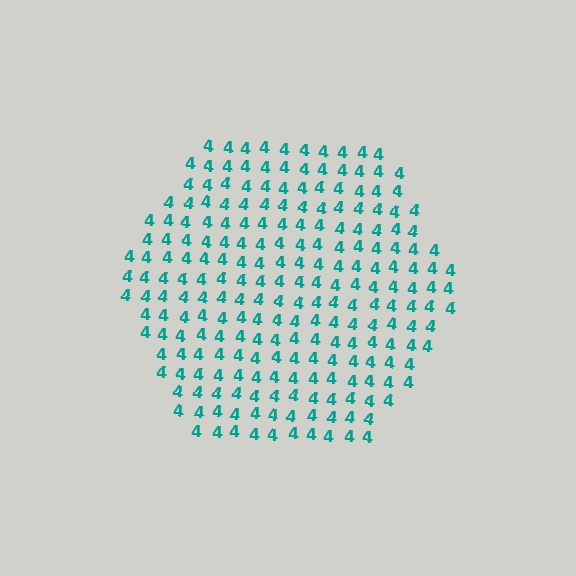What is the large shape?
The large shape is a hexagon.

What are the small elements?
The small elements are digit 4's.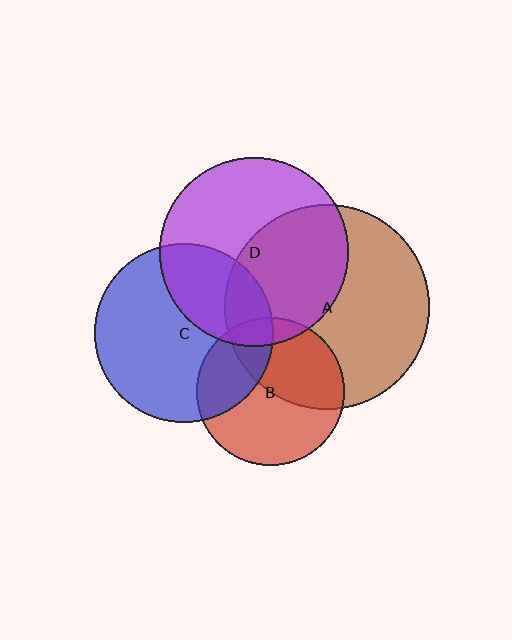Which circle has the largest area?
Circle A (brown).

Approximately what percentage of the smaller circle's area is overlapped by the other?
Approximately 15%.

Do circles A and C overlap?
Yes.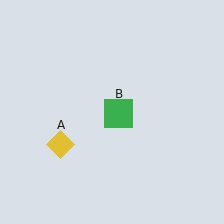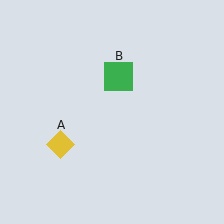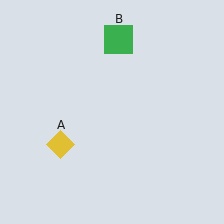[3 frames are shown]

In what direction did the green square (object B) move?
The green square (object B) moved up.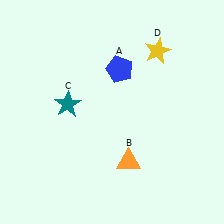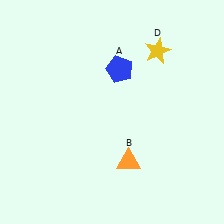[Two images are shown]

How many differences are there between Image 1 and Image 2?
There is 1 difference between the two images.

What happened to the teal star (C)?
The teal star (C) was removed in Image 2. It was in the top-left area of Image 1.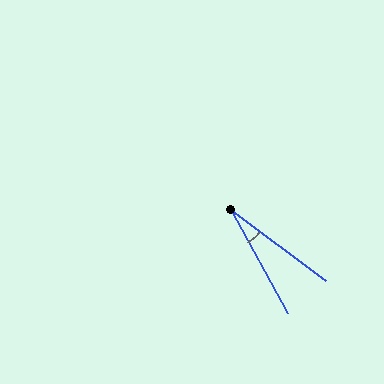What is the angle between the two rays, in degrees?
Approximately 25 degrees.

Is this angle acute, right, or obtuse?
It is acute.